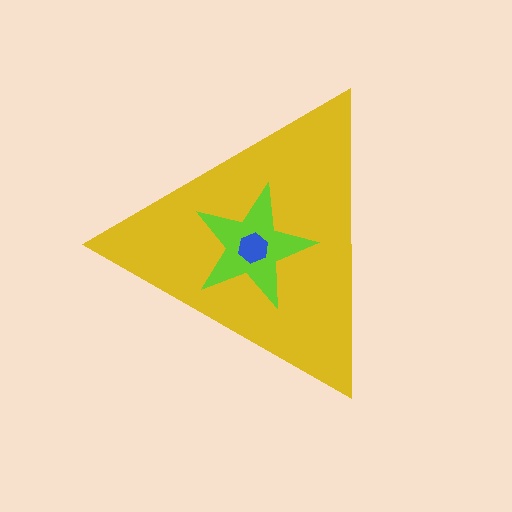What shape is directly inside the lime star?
The blue hexagon.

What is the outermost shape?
The yellow triangle.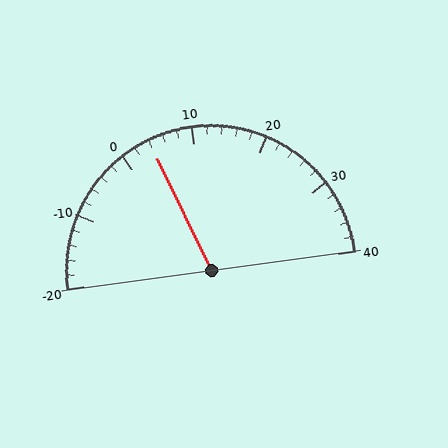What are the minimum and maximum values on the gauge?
The gauge ranges from -20 to 40.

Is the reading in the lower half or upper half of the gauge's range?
The reading is in the lower half of the range (-20 to 40).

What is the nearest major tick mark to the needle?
The nearest major tick mark is 0.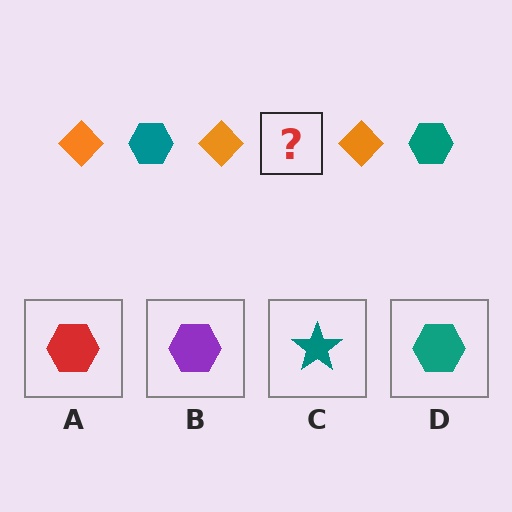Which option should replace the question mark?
Option D.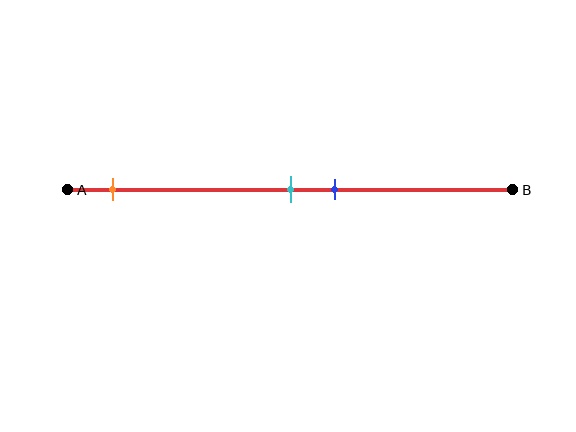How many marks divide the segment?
There are 3 marks dividing the segment.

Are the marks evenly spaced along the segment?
No, the marks are not evenly spaced.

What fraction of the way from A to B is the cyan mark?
The cyan mark is approximately 50% (0.5) of the way from A to B.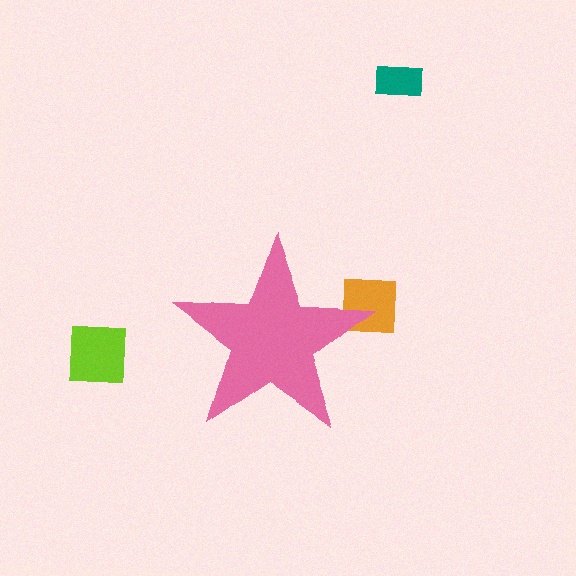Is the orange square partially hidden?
Yes, the orange square is partially hidden behind the pink star.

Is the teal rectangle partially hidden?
No, the teal rectangle is fully visible.